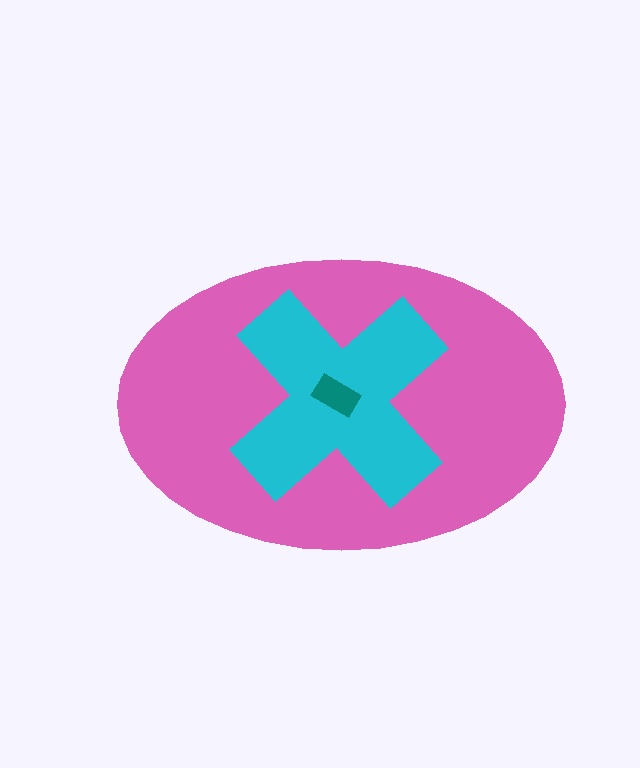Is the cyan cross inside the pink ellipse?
Yes.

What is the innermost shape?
The teal rectangle.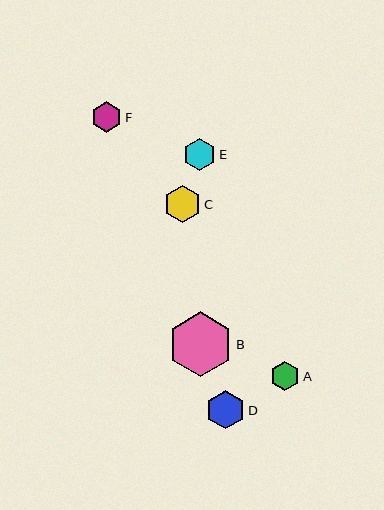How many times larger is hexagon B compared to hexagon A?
Hexagon B is approximately 2.2 times the size of hexagon A.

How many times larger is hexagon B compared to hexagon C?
Hexagon B is approximately 1.8 times the size of hexagon C.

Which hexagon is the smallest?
Hexagon A is the smallest with a size of approximately 29 pixels.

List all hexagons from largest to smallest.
From largest to smallest: B, D, C, E, F, A.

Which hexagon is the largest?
Hexagon B is the largest with a size of approximately 65 pixels.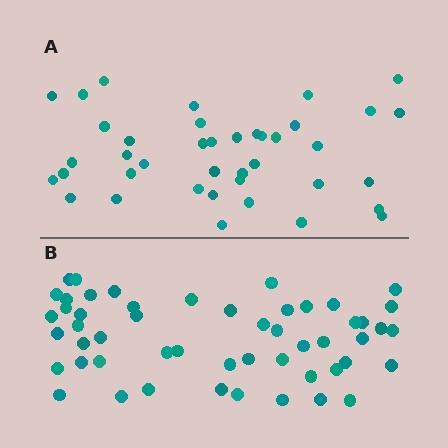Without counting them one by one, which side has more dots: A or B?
Region B (the bottom region) has more dots.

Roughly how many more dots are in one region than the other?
Region B has roughly 12 or so more dots than region A.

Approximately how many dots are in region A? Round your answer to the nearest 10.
About 40 dots.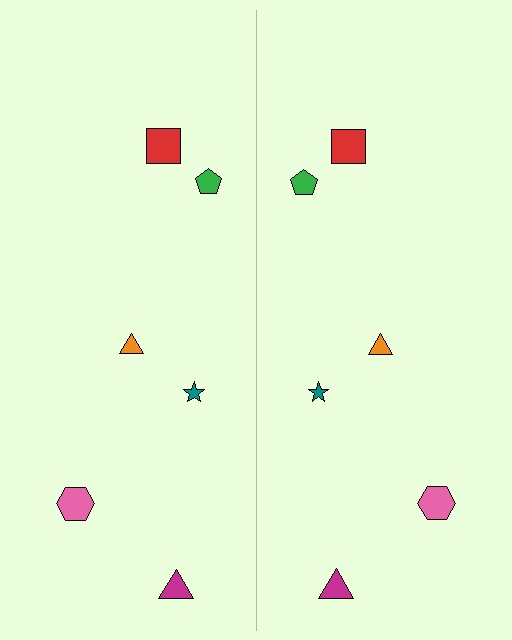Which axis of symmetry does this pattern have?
The pattern has a vertical axis of symmetry running through the center of the image.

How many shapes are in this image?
There are 12 shapes in this image.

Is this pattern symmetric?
Yes, this pattern has bilateral (reflection) symmetry.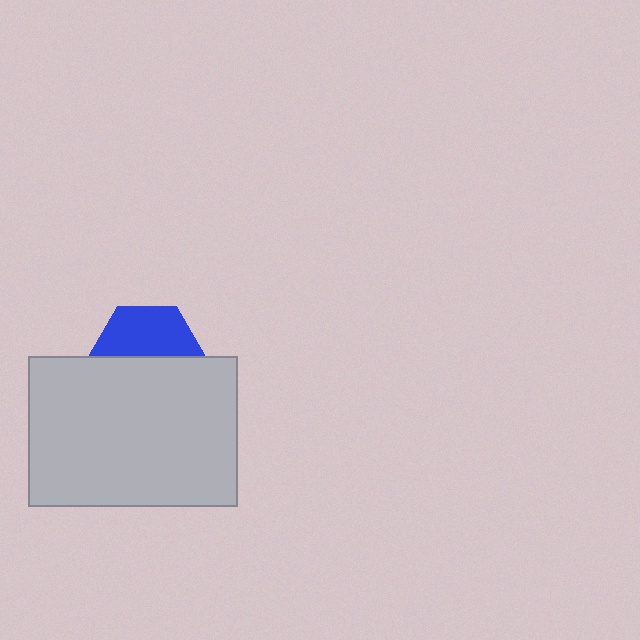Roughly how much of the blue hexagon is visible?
About half of it is visible (roughly 49%).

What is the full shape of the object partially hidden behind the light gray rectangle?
The partially hidden object is a blue hexagon.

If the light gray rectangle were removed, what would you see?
You would see the complete blue hexagon.